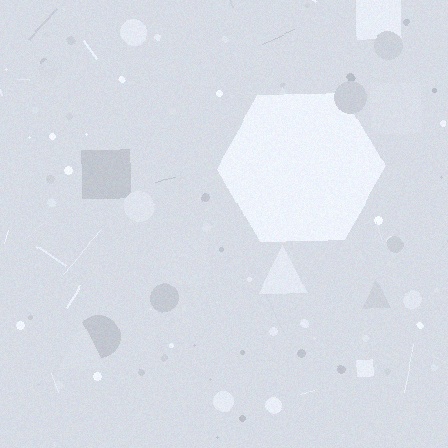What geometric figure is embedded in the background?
A hexagon is embedded in the background.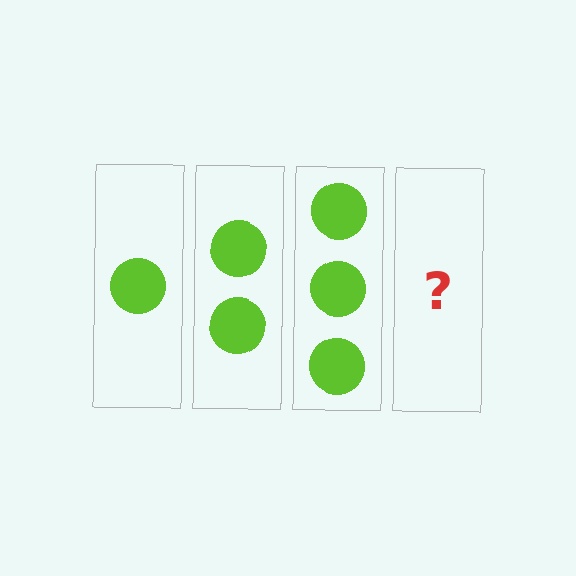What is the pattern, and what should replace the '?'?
The pattern is that each step adds one more circle. The '?' should be 4 circles.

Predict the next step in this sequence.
The next step is 4 circles.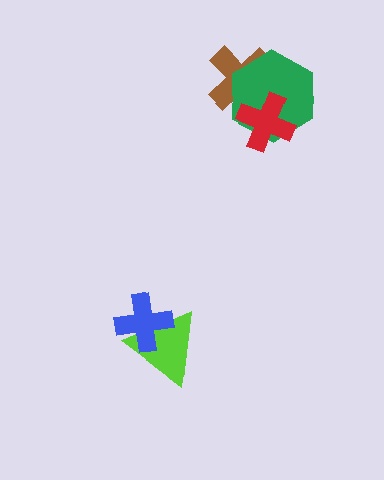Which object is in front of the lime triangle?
The blue cross is in front of the lime triangle.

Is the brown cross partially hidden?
Yes, it is partially covered by another shape.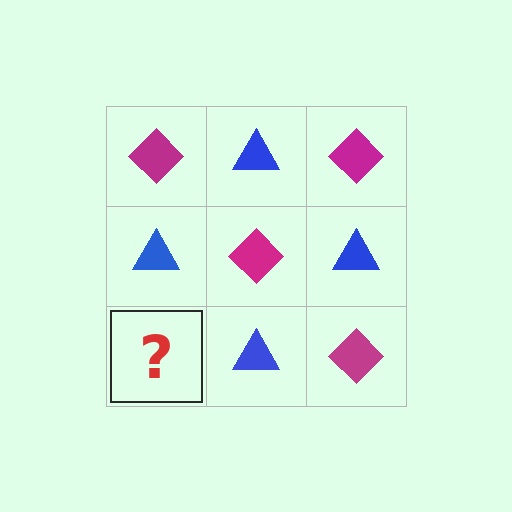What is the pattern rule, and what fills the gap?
The rule is that it alternates magenta diamond and blue triangle in a checkerboard pattern. The gap should be filled with a magenta diamond.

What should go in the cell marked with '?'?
The missing cell should contain a magenta diamond.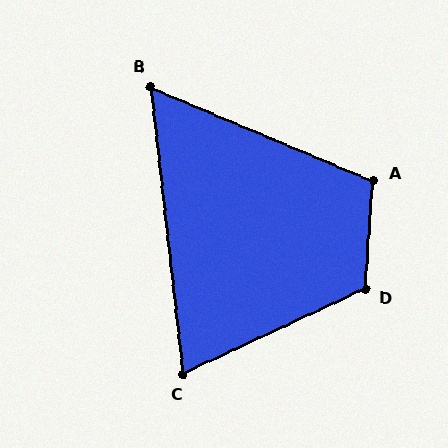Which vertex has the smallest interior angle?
B, at approximately 61 degrees.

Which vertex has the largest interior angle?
D, at approximately 119 degrees.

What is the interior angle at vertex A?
Approximately 108 degrees (obtuse).